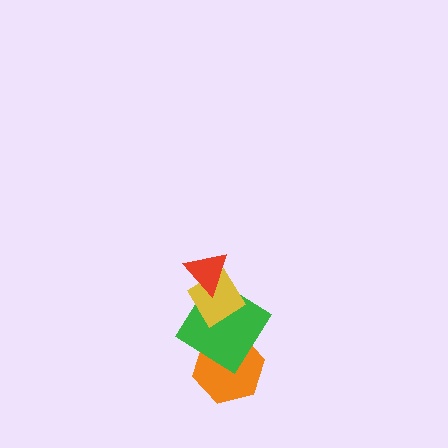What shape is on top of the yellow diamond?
The red triangle is on top of the yellow diamond.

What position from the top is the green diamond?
The green diamond is 3rd from the top.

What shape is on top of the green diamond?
The yellow diamond is on top of the green diamond.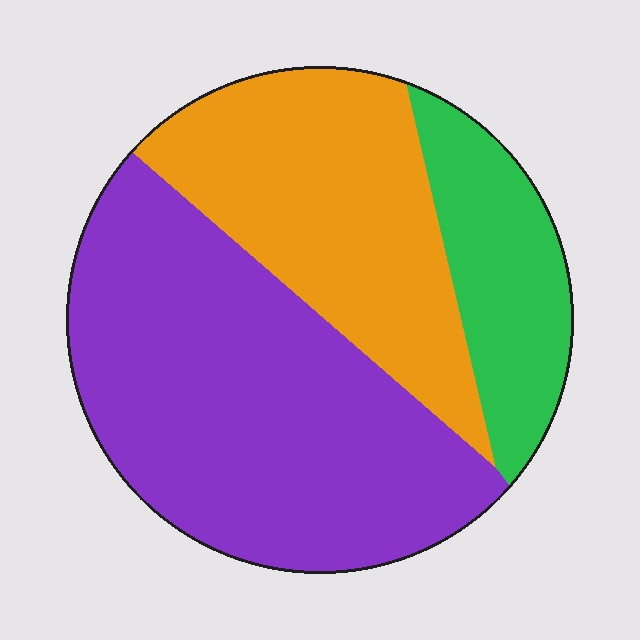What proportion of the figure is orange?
Orange covers around 30% of the figure.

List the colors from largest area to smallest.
From largest to smallest: purple, orange, green.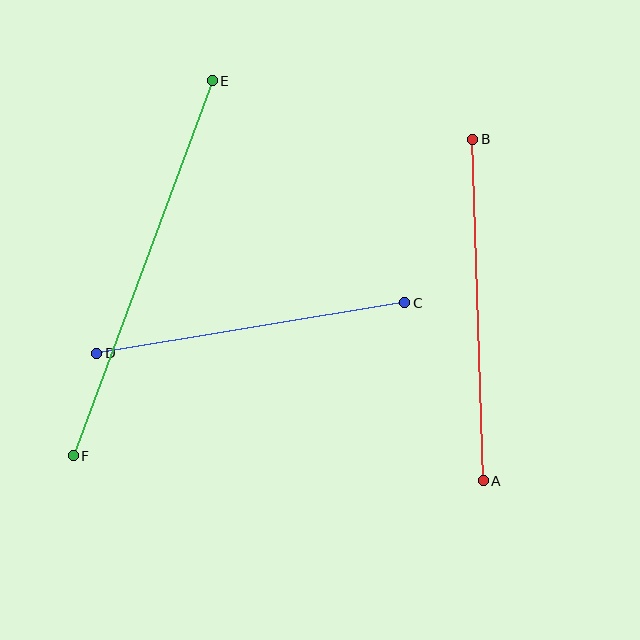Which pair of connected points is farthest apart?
Points E and F are farthest apart.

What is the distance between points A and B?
The distance is approximately 342 pixels.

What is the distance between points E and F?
The distance is approximately 400 pixels.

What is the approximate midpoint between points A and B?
The midpoint is at approximately (478, 310) pixels.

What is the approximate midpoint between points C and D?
The midpoint is at approximately (251, 328) pixels.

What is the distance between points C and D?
The distance is approximately 312 pixels.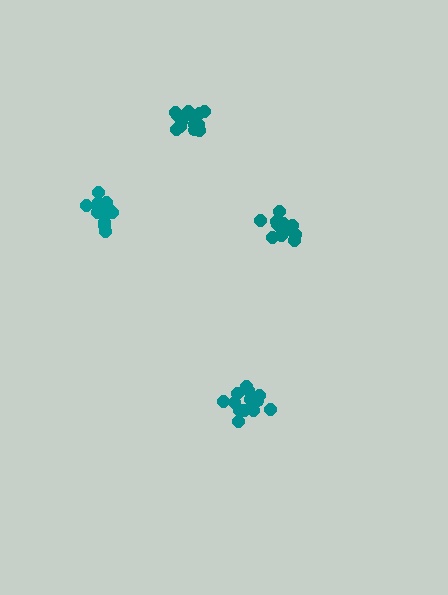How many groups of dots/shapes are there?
There are 4 groups.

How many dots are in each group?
Group 1: 13 dots, Group 2: 14 dots, Group 3: 14 dots, Group 4: 13 dots (54 total).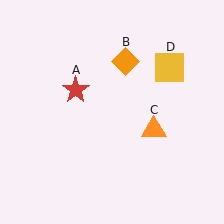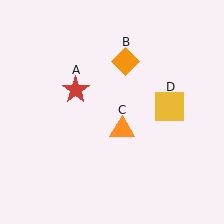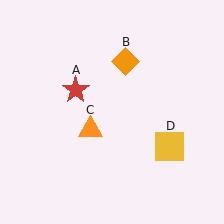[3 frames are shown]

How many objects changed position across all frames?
2 objects changed position: orange triangle (object C), yellow square (object D).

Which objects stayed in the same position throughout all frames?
Red star (object A) and orange diamond (object B) remained stationary.